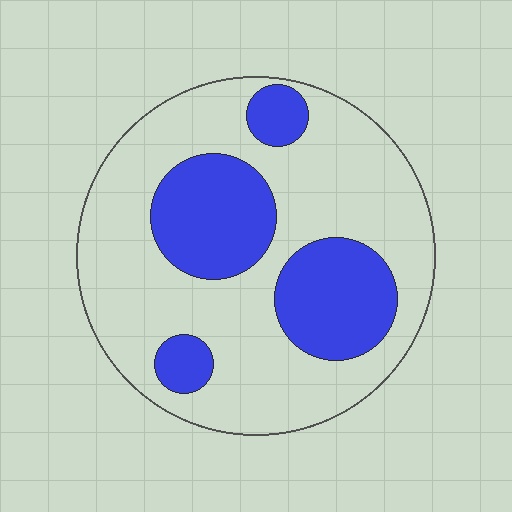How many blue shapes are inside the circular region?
4.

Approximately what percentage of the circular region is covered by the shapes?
Approximately 30%.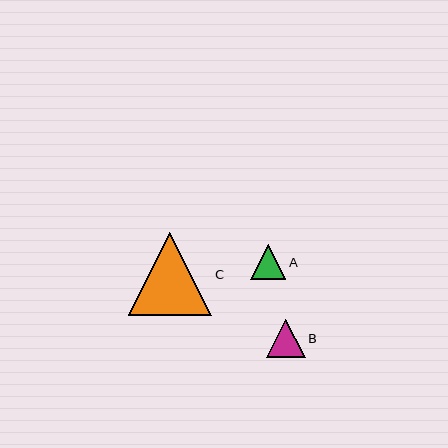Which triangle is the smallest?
Triangle A is the smallest with a size of approximately 35 pixels.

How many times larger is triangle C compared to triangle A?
Triangle C is approximately 2.4 times the size of triangle A.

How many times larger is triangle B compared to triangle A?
Triangle B is approximately 1.1 times the size of triangle A.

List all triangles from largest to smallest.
From largest to smallest: C, B, A.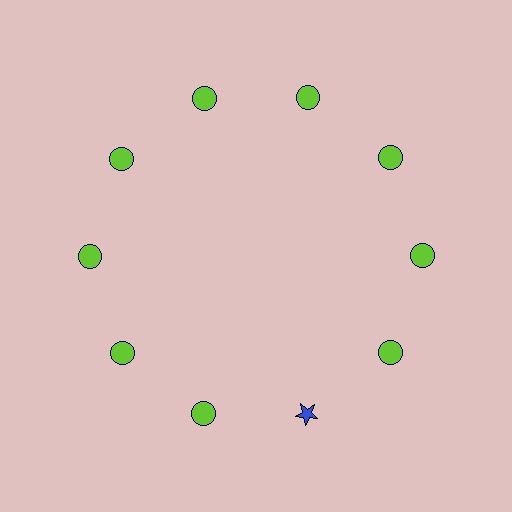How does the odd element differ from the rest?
It differs in both color (blue instead of lime) and shape (star instead of circle).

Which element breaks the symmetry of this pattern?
The blue star at roughly the 5 o'clock position breaks the symmetry. All other shapes are lime circles.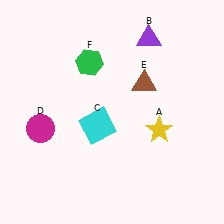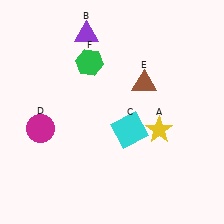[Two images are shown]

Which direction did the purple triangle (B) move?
The purple triangle (B) moved left.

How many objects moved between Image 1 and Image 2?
2 objects moved between the two images.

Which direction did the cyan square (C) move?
The cyan square (C) moved right.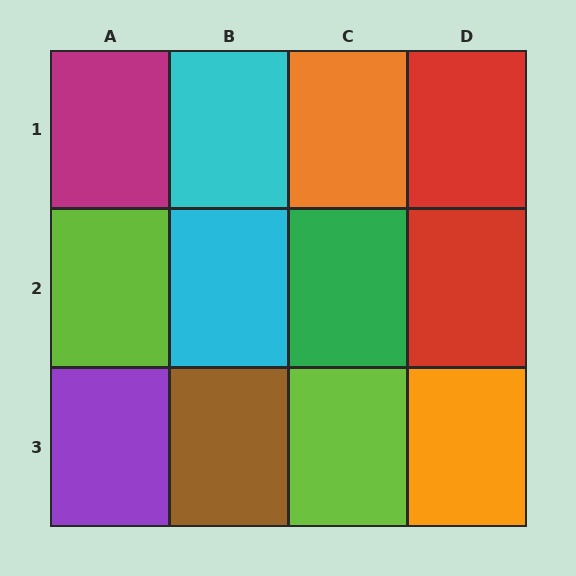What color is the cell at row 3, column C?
Lime.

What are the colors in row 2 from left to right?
Lime, cyan, green, red.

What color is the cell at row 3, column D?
Orange.